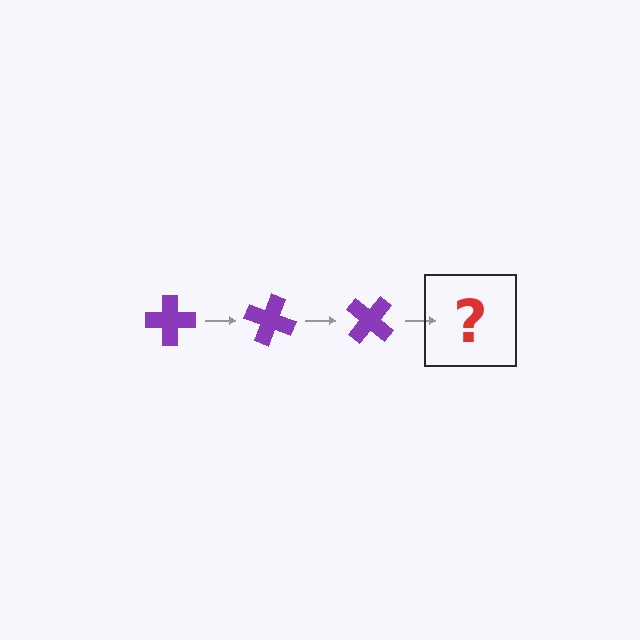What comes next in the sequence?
The next element should be a purple cross rotated 60 degrees.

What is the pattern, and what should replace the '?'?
The pattern is that the cross rotates 20 degrees each step. The '?' should be a purple cross rotated 60 degrees.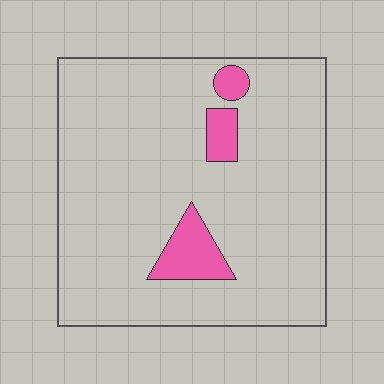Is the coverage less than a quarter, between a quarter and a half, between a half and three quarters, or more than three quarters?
Less than a quarter.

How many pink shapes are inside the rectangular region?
3.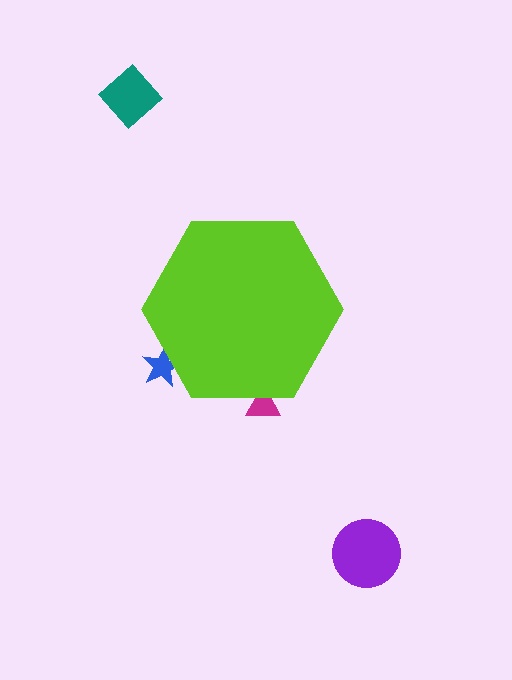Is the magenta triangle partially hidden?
Yes, the magenta triangle is partially hidden behind the lime hexagon.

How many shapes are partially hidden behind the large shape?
2 shapes are partially hidden.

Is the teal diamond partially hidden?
No, the teal diamond is fully visible.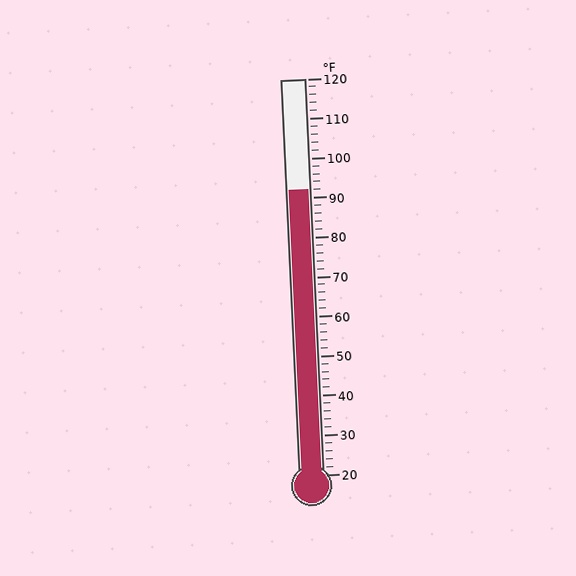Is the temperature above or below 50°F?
The temperature is above 50°F.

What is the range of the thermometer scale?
The thermometer scale ranges from 20°F to 120°F.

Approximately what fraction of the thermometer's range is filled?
The thermometer is filled to approximately 70% of its range.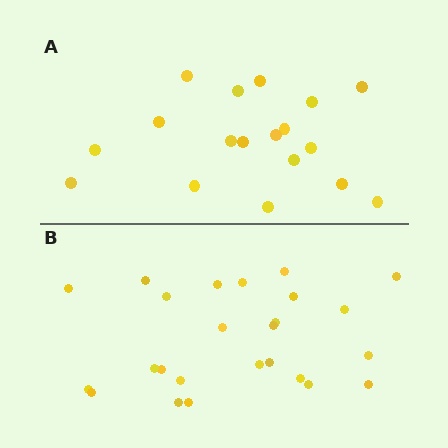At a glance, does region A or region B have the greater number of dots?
Region B (the bottom region) has more dots.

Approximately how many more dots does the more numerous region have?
Region B has roughly 8 or so more dots than region A.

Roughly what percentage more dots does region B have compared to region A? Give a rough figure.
About 40% more.